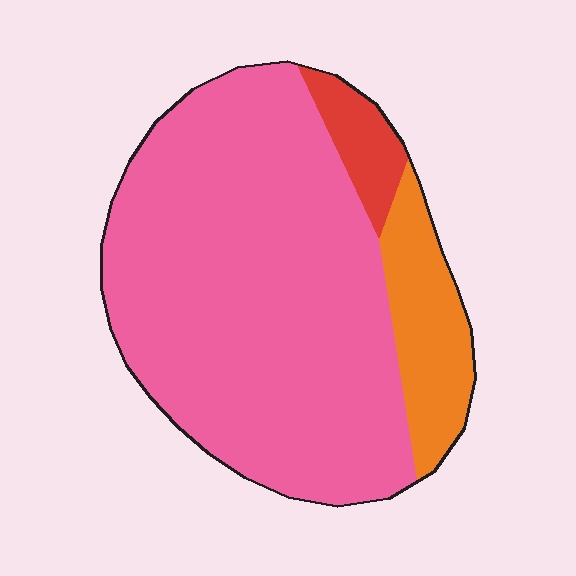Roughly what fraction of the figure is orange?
Orange covers roughly 15% of the figure.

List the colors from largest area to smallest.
From largest to smallest: pink, orange, red.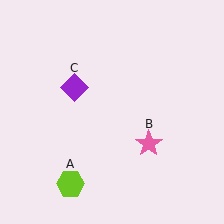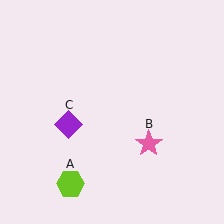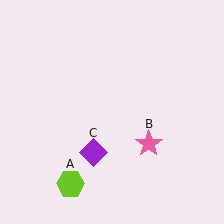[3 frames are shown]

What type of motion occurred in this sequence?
The purple diamond (object C) rotated counterclockwise around the center of the scene.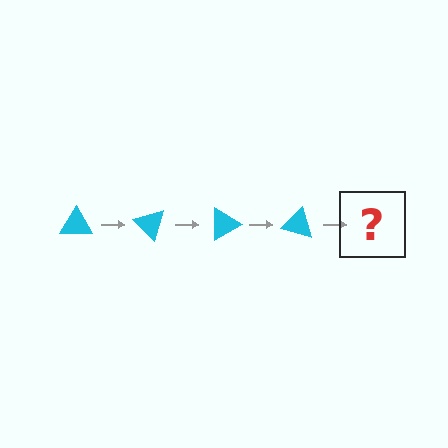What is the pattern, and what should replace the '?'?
The pattern is that the triangle rotates 45 degrees each step. The '?' should be a cyan triangle rotated 180 degrees.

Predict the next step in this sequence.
The next step is a cyan triangle rotated 180 degrees.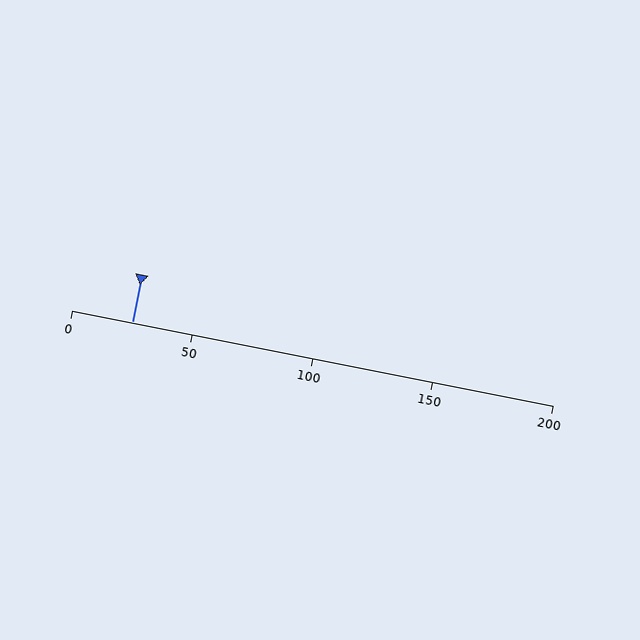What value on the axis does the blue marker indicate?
The marker indicates approximately 25.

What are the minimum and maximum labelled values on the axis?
The axis runs from 0 to 200.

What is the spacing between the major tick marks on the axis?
The major ticks are spaced 50 apart.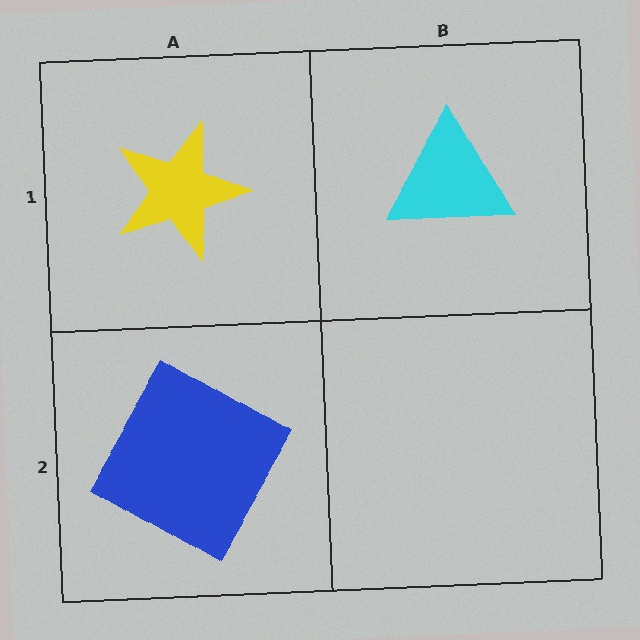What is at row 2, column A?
A blue diamond.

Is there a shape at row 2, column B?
No, that cell is empty.